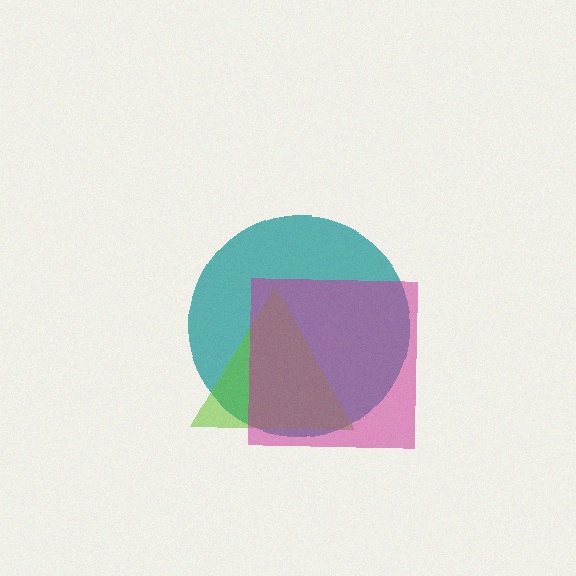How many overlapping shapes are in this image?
There are 3 overlapping shapes in the image.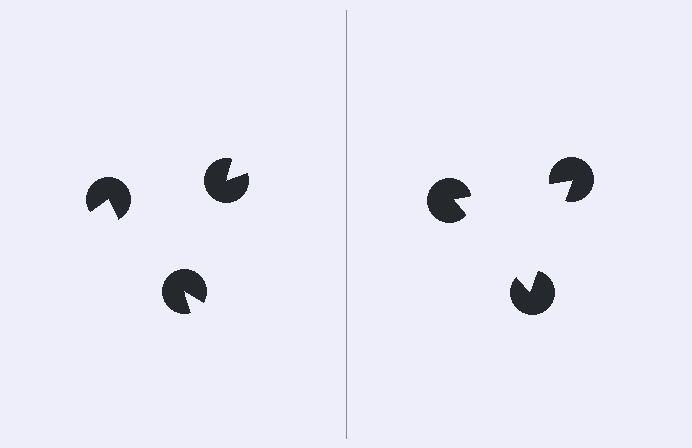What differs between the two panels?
The pac-man discs are positioned identically on both sides; only the wedge orientations differ. On the right they align to a triangle; on the left they are misaligned.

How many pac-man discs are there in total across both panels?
6 — 3 on each side.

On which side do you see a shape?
An illusory triangle appears on the right side. On the left side the wedge cuts are rotated, so no coherent shape forms.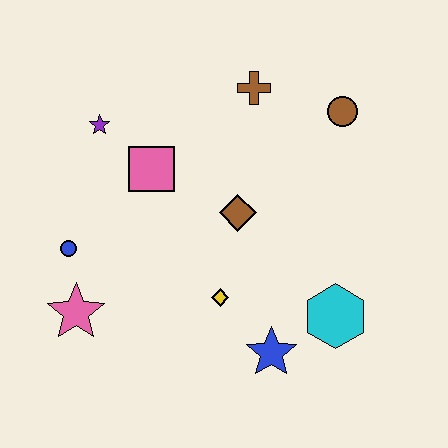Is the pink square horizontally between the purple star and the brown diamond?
Yes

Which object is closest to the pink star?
The blue circle is closest to the pink star.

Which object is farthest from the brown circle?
The pink star is farthest from the brown circle.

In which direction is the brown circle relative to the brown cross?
The brown circle is to the right of the brown cross.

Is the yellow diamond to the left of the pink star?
No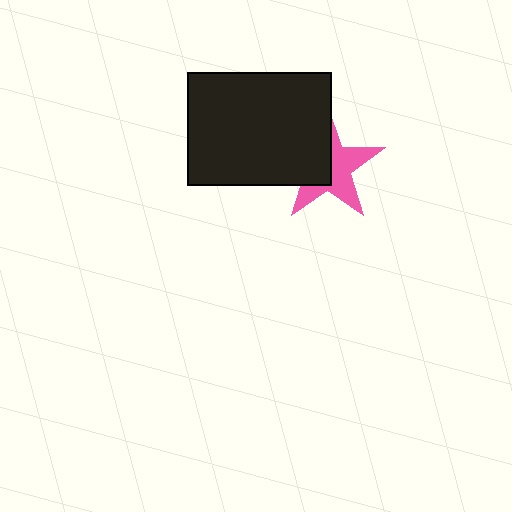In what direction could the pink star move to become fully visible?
The pink star could move right. That would shift it out from behind the black rectangle entirely.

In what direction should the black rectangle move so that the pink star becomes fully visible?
The black rectangle should move left. That is the shortest direction to clear the overlap and leave the pink star fully visible.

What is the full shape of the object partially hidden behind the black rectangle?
The partially hidden object is a pink star.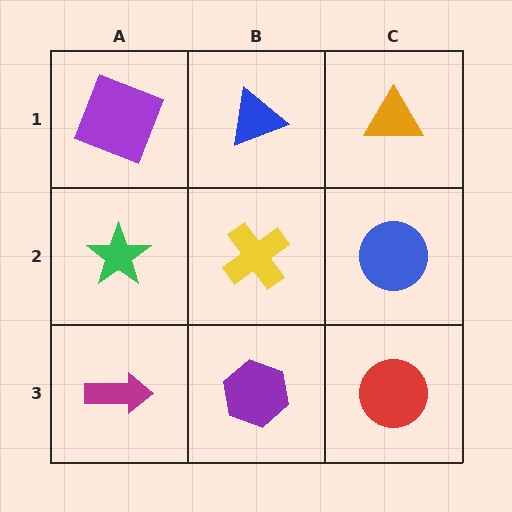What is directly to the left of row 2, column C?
A yellow cross.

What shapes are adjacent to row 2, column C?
An orange triangle (row 1, column C), a red circle (row 3, column C), a yellow cross (row 2, column B).